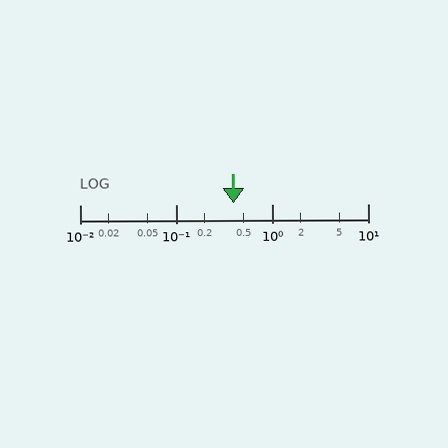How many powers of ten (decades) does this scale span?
The scale spans 3 decades, from 0.01 to 10.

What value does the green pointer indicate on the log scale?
The pointer indicates approximately 0.4.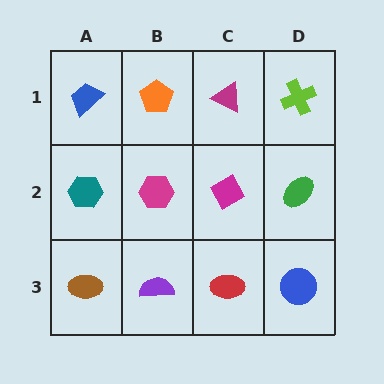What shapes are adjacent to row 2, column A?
A blue trapezoid (row 1, column A), a brown ellipse (row 3, column A), a magenta hexagon (row 2, column B).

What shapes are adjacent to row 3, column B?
A magenta hexagon (row 2, column B), a brown ellipse (row 3, column A), a red ellipse (row 3, column C).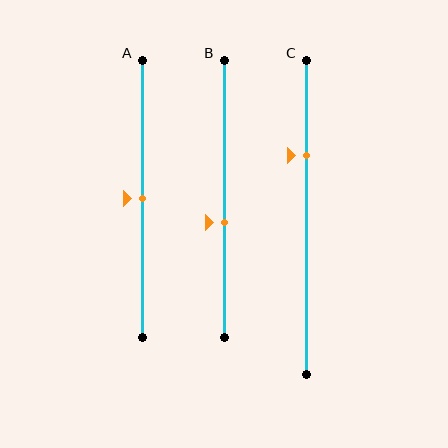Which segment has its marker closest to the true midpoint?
Segment A has its marker closest to the true midpoint.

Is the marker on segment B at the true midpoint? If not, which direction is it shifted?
No, the marker on segment B is shifted downward by about 8% of the segment length.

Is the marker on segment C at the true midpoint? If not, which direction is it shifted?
No, the marker on segment C is shifted upward by about 20% of the segment length.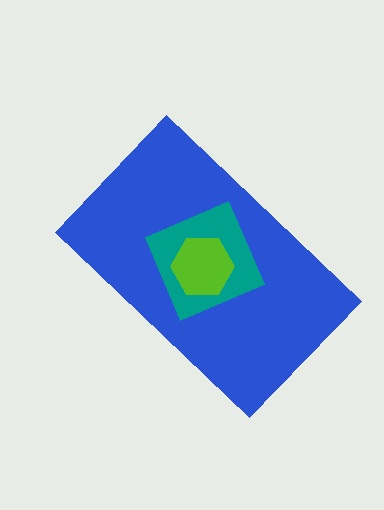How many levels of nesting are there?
3.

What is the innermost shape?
The lime hexagon.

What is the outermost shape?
The blue rectangle.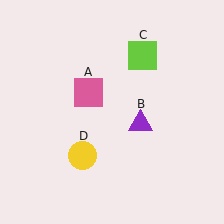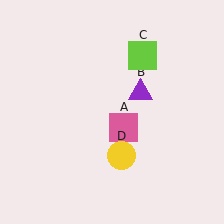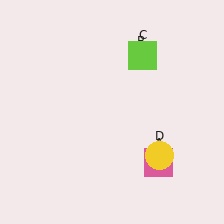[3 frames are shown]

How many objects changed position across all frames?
3 objects changed position: pink square (object A), purple triangle (object B), yellow circle (object D).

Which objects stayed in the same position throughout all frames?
Lime square (object C) remained stationary.